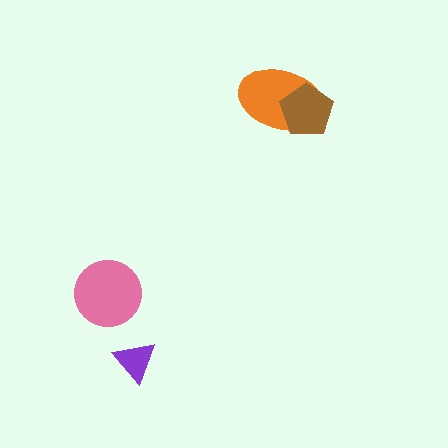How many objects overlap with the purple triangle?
0 objects overlap with the purple triangle.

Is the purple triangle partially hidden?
No, no other shape covers it.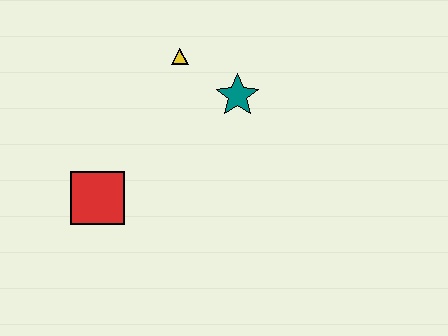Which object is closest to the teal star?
The yellow triangle is closest to the teal star.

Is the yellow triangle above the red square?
Yes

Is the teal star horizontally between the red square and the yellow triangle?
No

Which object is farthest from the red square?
The teal star is farthest from the red square.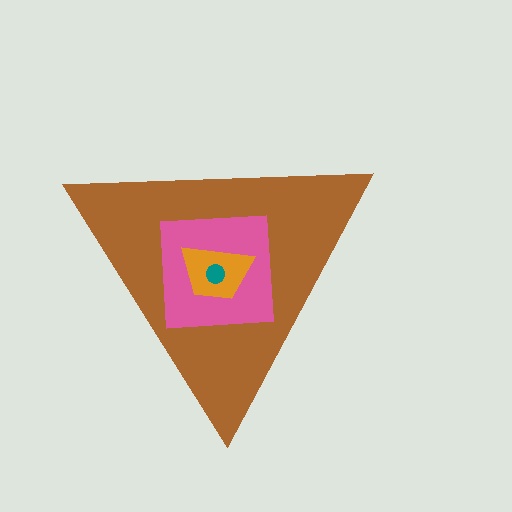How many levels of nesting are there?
4.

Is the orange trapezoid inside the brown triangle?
Yes.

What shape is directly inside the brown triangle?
The pink square.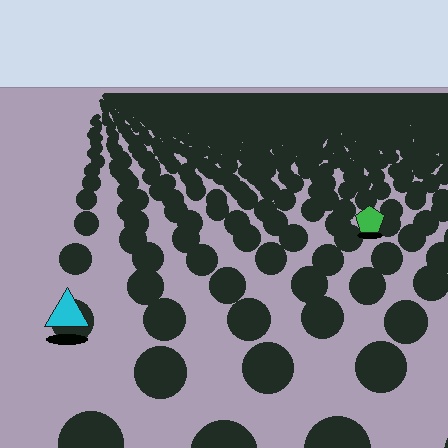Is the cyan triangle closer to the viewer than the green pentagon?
Yes. The cyan triangle is closer — you can tell from the texture gradient: the ground texture is coarser near it.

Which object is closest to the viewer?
The cyan triangle is closest. The texture marks near it are larger and more spread out.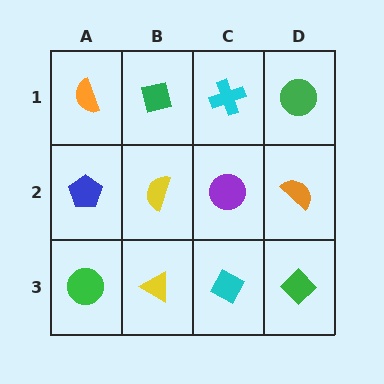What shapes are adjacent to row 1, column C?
A purple circle (row 2, column C), a green square (row 1, column B), a green circle (row 1, column D).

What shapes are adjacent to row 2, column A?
An orange semicircle (row 1, column A), a green circle (row 3, column A), a yellow semicircle (row 2, column B).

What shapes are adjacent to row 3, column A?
A blue pentagon (row 2, column A), a yellow triangle (row 3, column B).